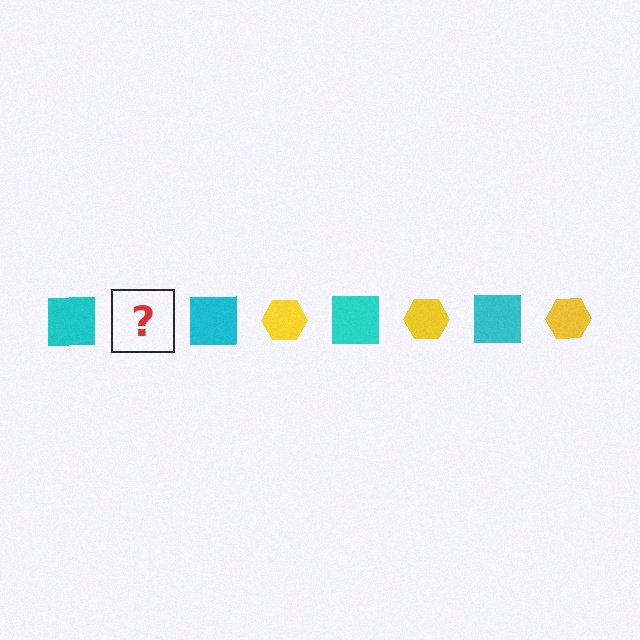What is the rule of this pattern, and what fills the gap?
The rule is that the pattern alternates between cyan square and yellow hexagon. The gap should be filled with a yellow hexagon.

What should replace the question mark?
The question mark should be replaced with a yellow hexagon.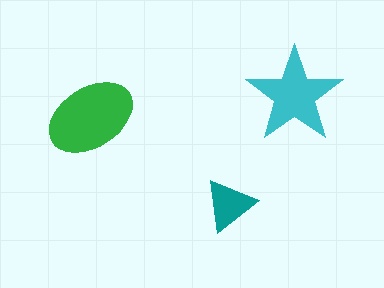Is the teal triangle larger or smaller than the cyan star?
Smaller.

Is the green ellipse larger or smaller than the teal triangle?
Larger.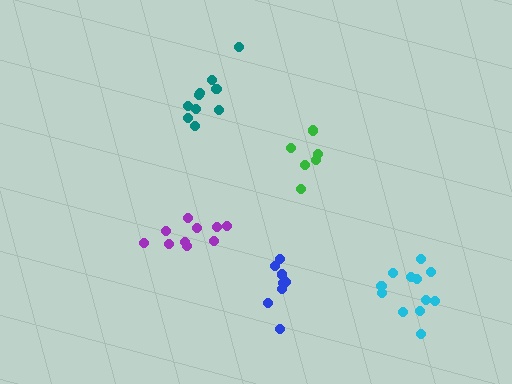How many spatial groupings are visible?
There are 5 spatial groupings.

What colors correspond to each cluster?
The clusters are colored: teal, blue, purple, cyan, green.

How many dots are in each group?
Group 1: 10 dots, Group 2: 8 dots, Group 3: 10 dots, Group 4: 12 dots, Group 5: 6 dots (46 total).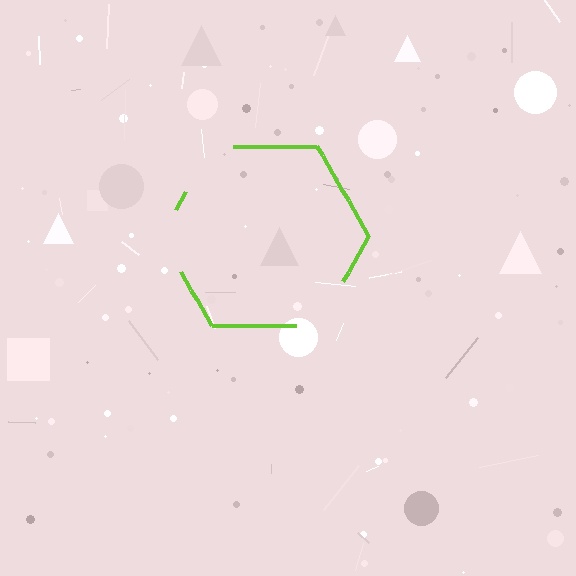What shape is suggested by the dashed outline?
The dashed outline suggests a hexagon.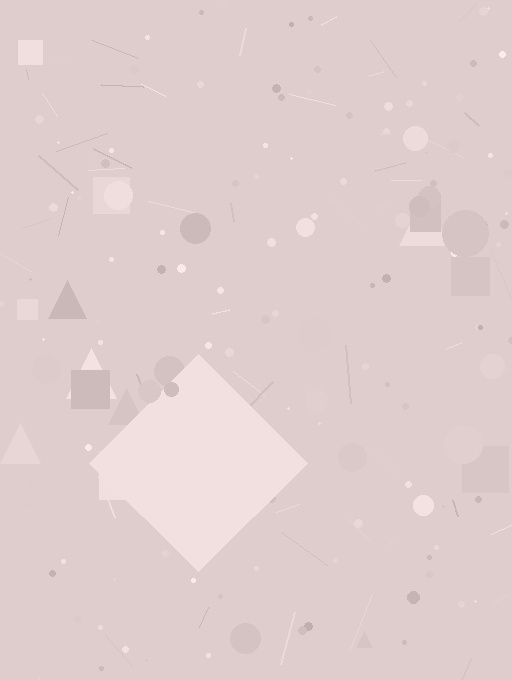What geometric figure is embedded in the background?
A diamond is embedded in the background.